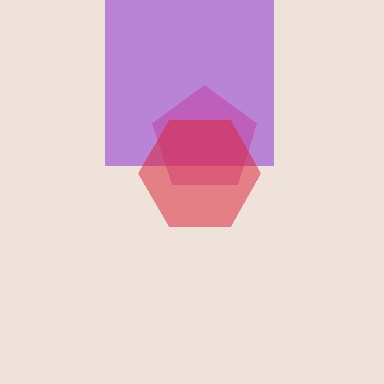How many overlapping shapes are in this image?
There are 3 overlapping shapes in the image.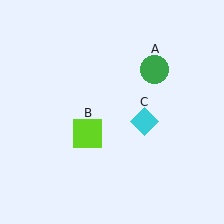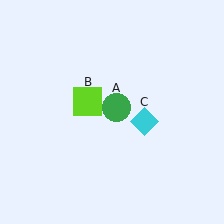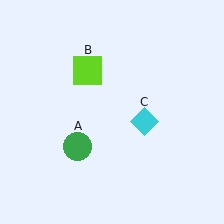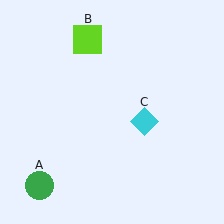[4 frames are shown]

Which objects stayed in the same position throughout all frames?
Cyan diamond (object C) remained stationary.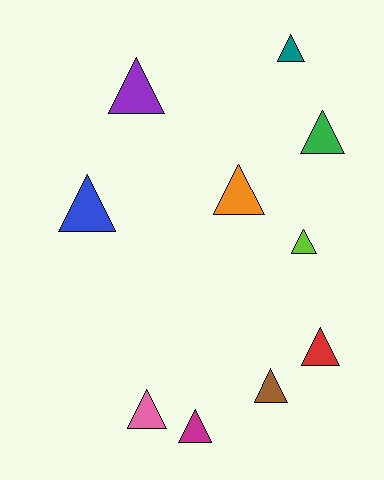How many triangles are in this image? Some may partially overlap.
There are 10 triangles.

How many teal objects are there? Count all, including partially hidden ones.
There is 1 teal object.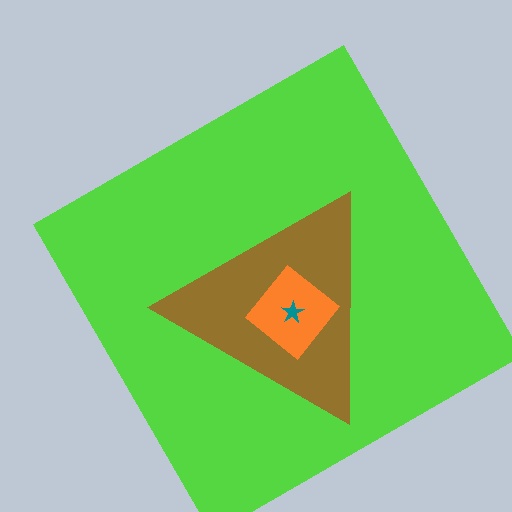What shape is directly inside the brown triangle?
The orange diamond.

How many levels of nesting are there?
4.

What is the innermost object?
The teal star.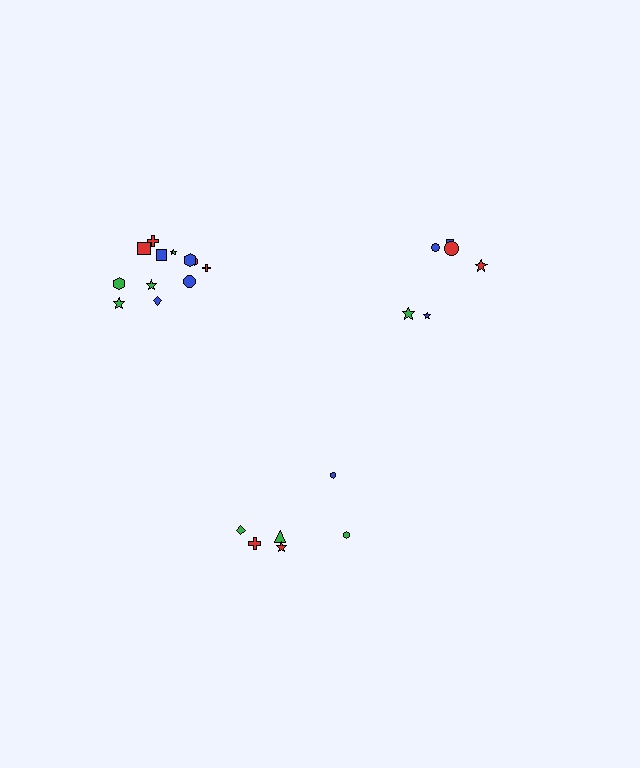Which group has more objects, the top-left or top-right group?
The top-left group.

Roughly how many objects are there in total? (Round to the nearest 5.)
Roughly 25 objects in total.